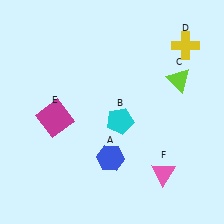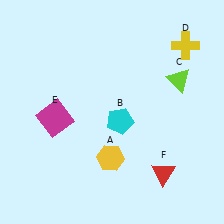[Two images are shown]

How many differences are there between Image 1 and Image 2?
There are 2 differences between the two images.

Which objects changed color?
A changed from blue to yellow. F changed from pink to red.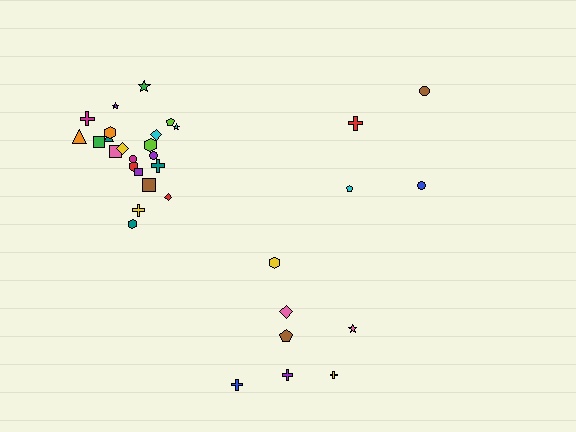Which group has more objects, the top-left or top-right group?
The top-left group.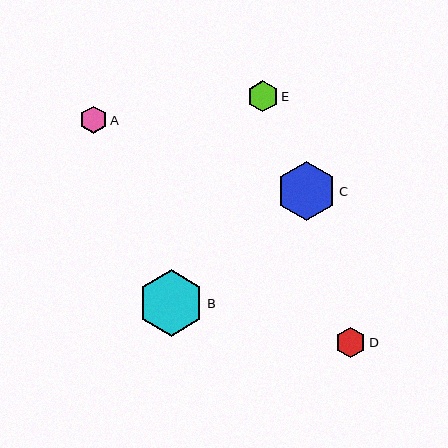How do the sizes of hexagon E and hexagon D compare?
Hexagon E and hexagon D are approximately the same size.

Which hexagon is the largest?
Hexagon B is the largest with a size of approximately 67 pixels.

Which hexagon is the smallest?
Hexagon A is the smallest with a size of approximately 27 pixels.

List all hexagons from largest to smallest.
From largest to smallest: B, C, E, D, A.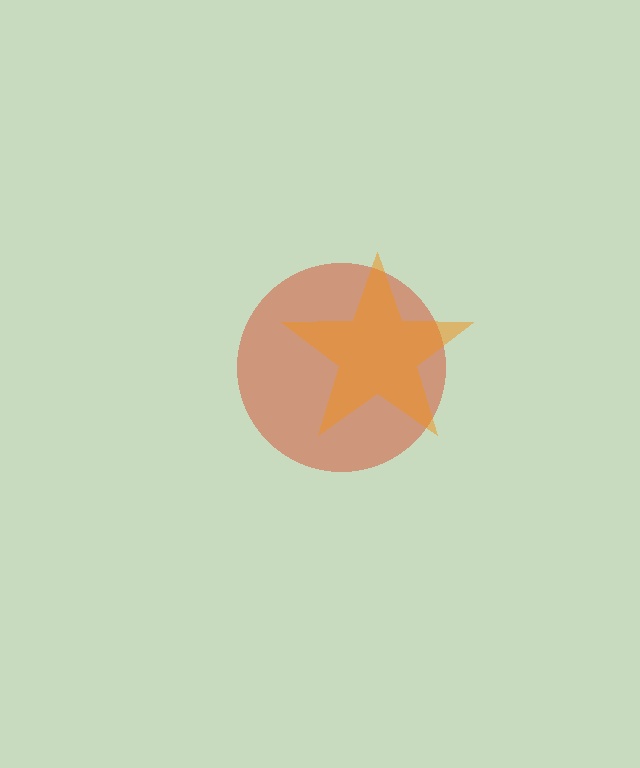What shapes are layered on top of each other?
The layered shapes are: a red circle, an orange star.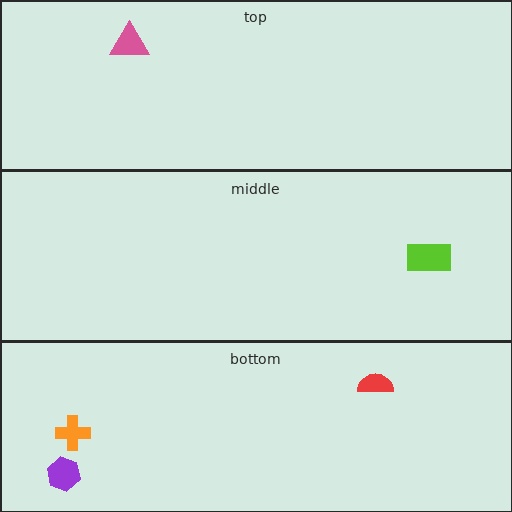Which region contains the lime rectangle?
The middle region.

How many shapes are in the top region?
1.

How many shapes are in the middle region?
1.